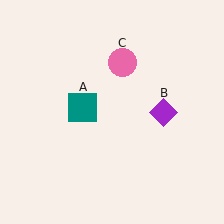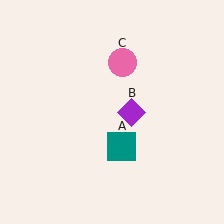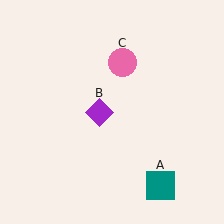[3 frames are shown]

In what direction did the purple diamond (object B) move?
The purple diamond (object B) moved left.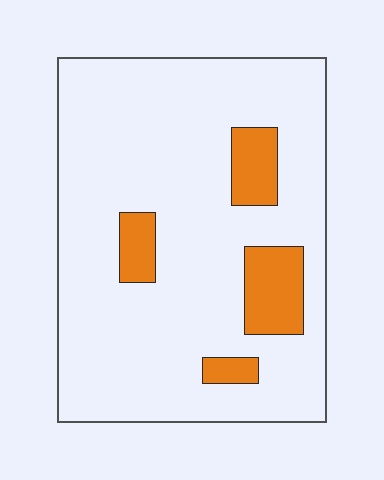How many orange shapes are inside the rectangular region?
4.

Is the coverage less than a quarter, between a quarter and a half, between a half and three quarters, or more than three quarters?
Less than a quarter.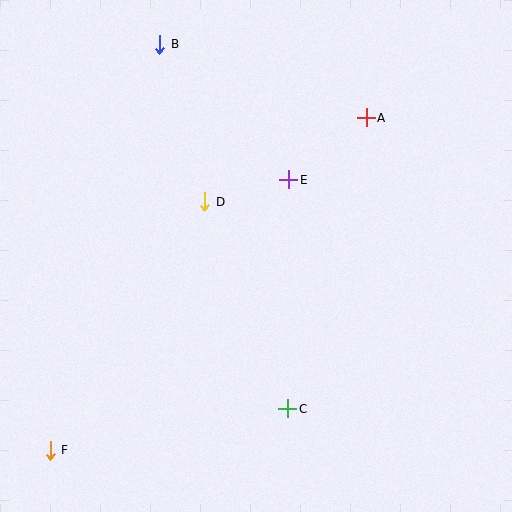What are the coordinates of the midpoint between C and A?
The midpoint between C and A is at (327, 263).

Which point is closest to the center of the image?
Point D at (205, 202) is closest to the center.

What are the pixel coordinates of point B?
Point B is at (160, 44).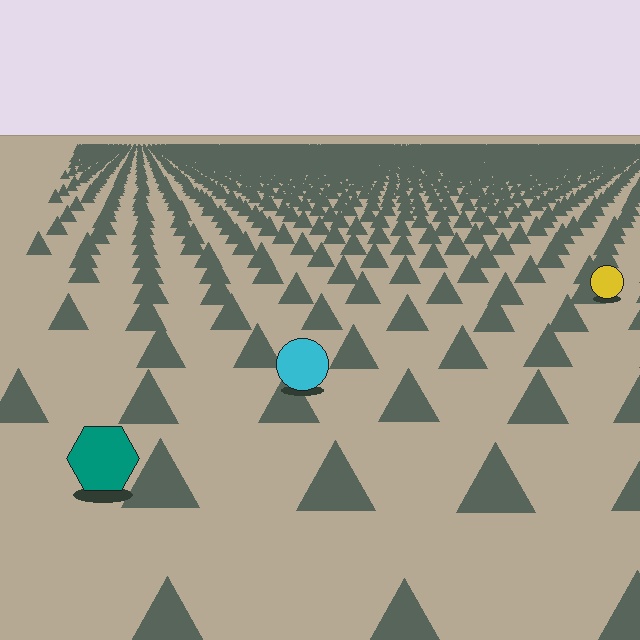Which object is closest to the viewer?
The teal hexagon is closest. The texture marks near it are larger and more spread out.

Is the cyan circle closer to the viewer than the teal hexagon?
No. The teal hexagon is closer — you can tell from the texture gradient: the ground texture is coarser near it.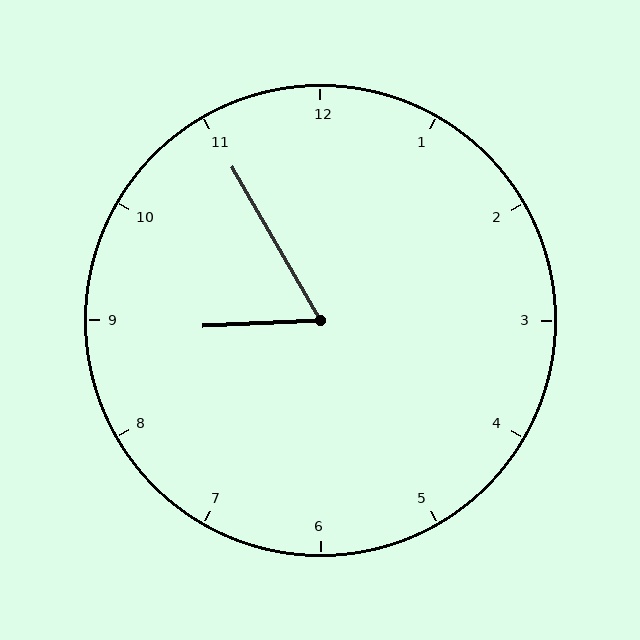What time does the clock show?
8:55.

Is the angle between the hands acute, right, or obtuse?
It is acute.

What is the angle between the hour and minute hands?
Approximately 62 degrees.